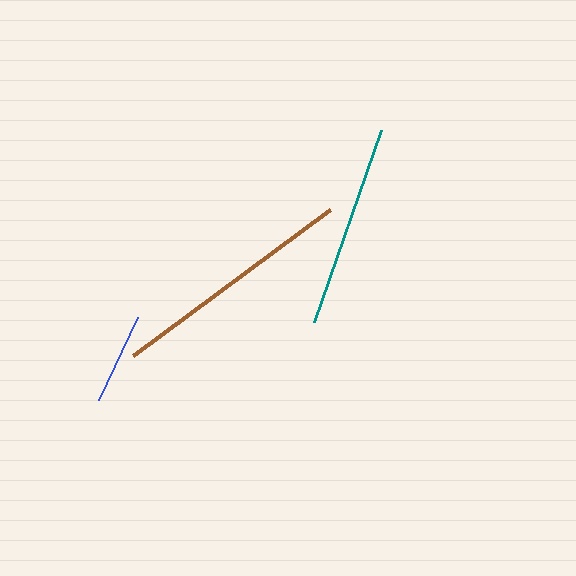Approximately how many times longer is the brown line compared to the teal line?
The brown line is approximately 1.2 times the length of the teal line.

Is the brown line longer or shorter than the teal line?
The brown line is longer than the teal line.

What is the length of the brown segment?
The brown segment is approximately 245 pixels long.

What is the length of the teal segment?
The teal segment is approximately 203 pixels long.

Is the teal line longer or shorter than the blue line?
The teal line is longer than the blue line.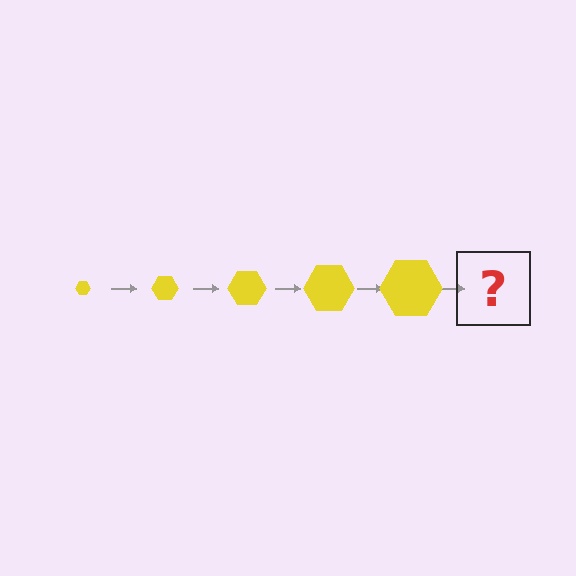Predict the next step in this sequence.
The next step is a yellow hexagon, larger than the previous one.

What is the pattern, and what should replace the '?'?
The pattern is that the hexagon gets progressively larger each step. The '?' should be a yellow hexagon, larger than the previous one.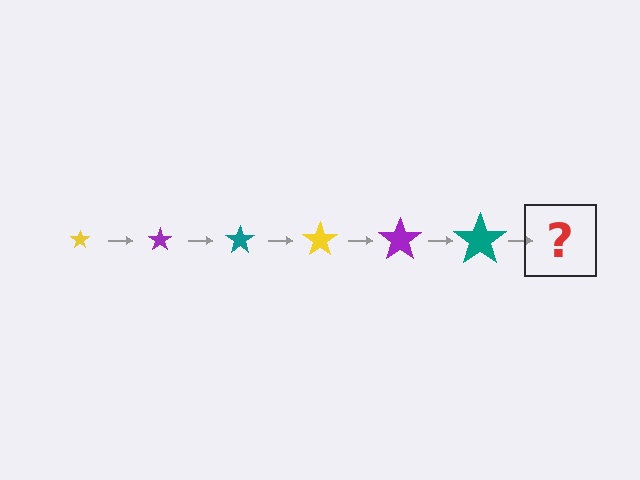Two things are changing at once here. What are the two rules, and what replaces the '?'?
The two rules are that the star grows larger each step and the color cycles through yellow, purple, and teal. The '?' should be a yellow star, larger than the previous one.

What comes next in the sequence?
The next element should be a yellow star, larger than the previous one.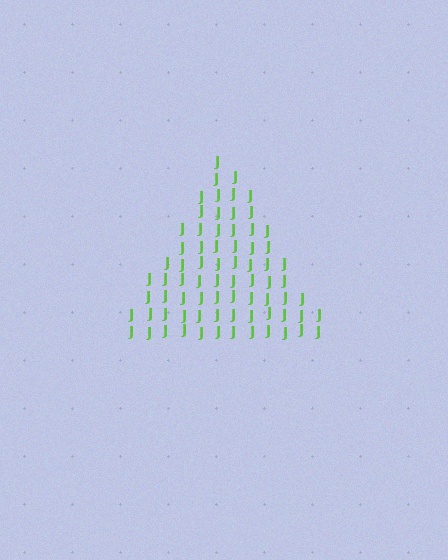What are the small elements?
The small elements are letter J's.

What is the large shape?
The large shape is a triangle.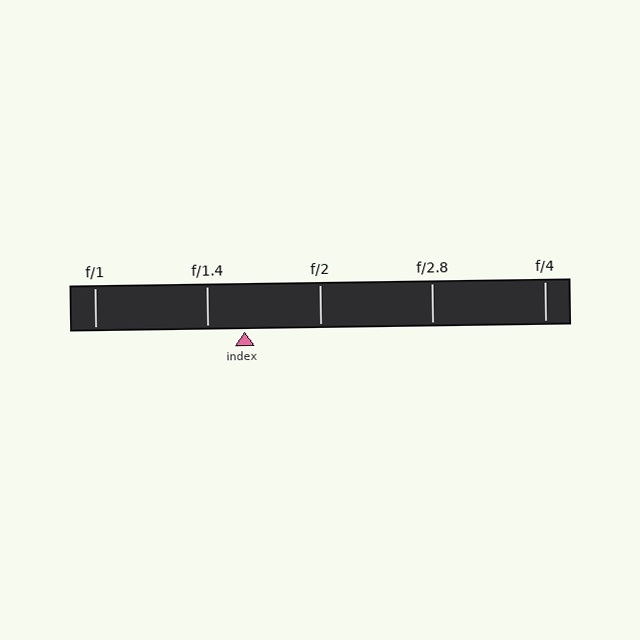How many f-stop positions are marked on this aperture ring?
There are 5 f-stop positions marked.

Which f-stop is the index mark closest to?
The index mark is closest to f/1.4.